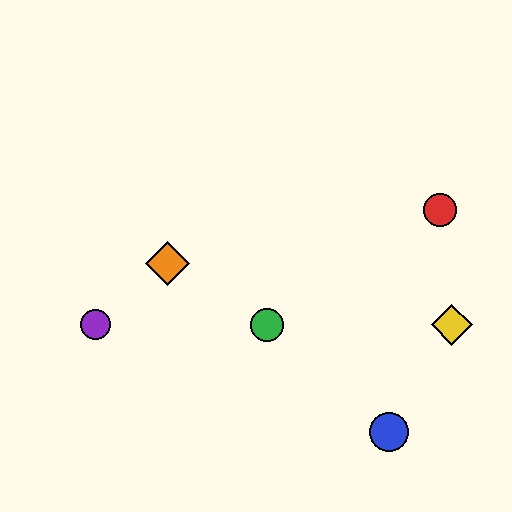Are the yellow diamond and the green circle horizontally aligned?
Yes, both are at y≈325.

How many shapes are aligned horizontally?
3 shapes (the green circle, the yellow diamond, the purple circle) are aligned horizontally.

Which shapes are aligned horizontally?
The green circle, the yellow diamond, the purple circle are aligned horizontally.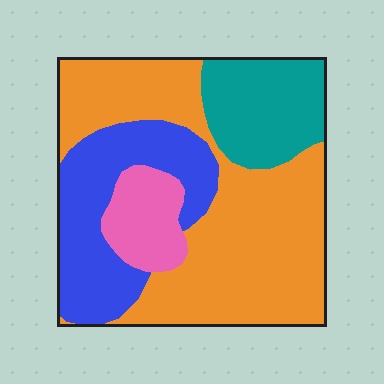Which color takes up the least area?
Pink, at roughly 10%.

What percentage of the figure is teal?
Teal takes up between a sixth and a third of the figure.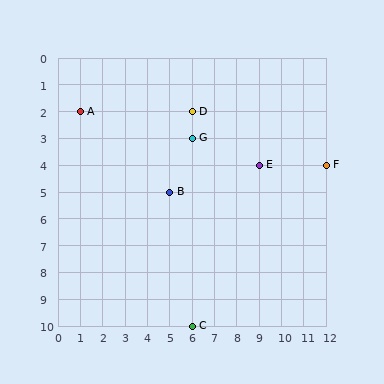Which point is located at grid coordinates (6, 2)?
Point D is at (6, 2).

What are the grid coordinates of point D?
Point D is at grid coordinates (6, 2).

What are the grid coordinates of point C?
Point C is at grid coordinates (6, 10).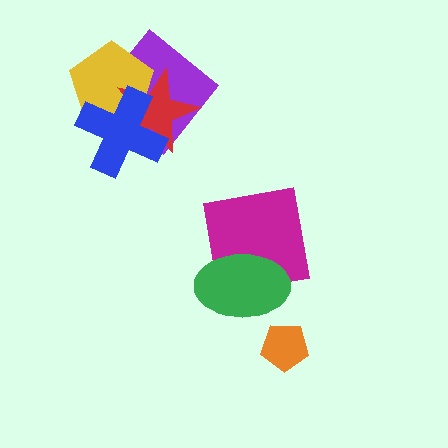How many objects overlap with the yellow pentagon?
3 objects overlap with the yellow pentagon.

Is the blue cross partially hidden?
No, no other shape covers it.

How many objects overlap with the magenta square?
1 object overlaps with the magenta square.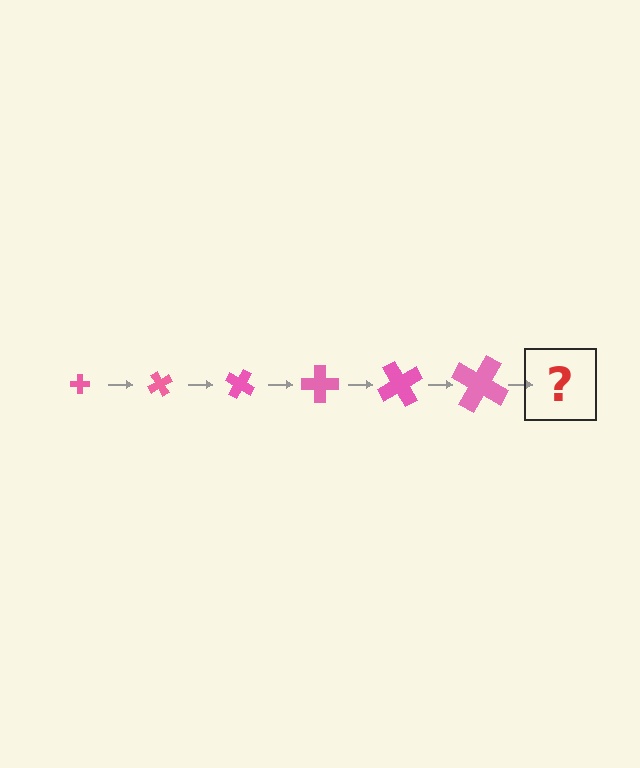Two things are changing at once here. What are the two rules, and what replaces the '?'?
The two rules are that the cross grows larger each step and it rotates 60 degrees each step. The '?' should be a cross, larger than the previous one and rotated 360 degrees from the start.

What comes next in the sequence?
The next element should be a cross, larger than the previous one and rotated 360 degrees from the start.